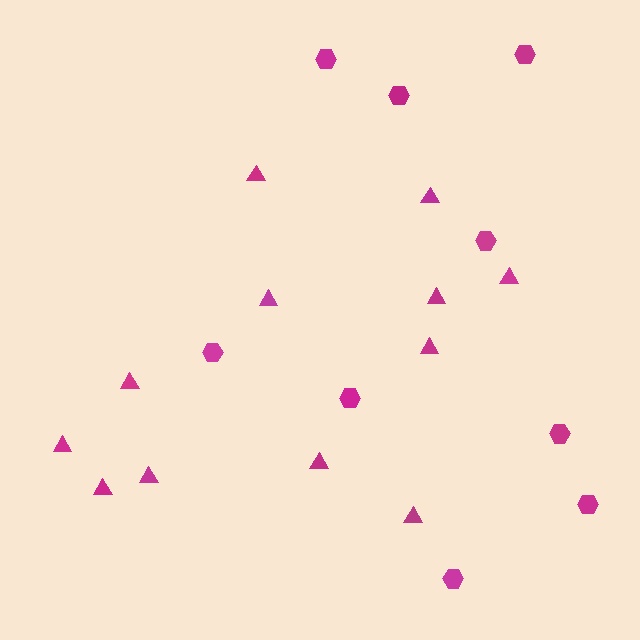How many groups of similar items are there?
There are 2 groups: one group of triangles (12) and one group of hexagons (9).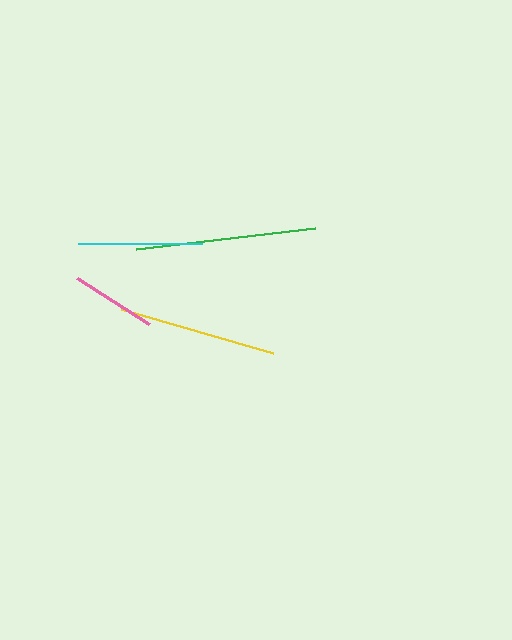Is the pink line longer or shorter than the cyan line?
The cyan line is longer than the pink line.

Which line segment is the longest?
The green line is the longest at approximately 180 pixels.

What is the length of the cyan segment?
The cyan segment is approximately 124 pixels long.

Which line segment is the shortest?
The pink line is the shortest at approximately 86 pixels.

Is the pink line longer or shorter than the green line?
The green line is longer than the pink line.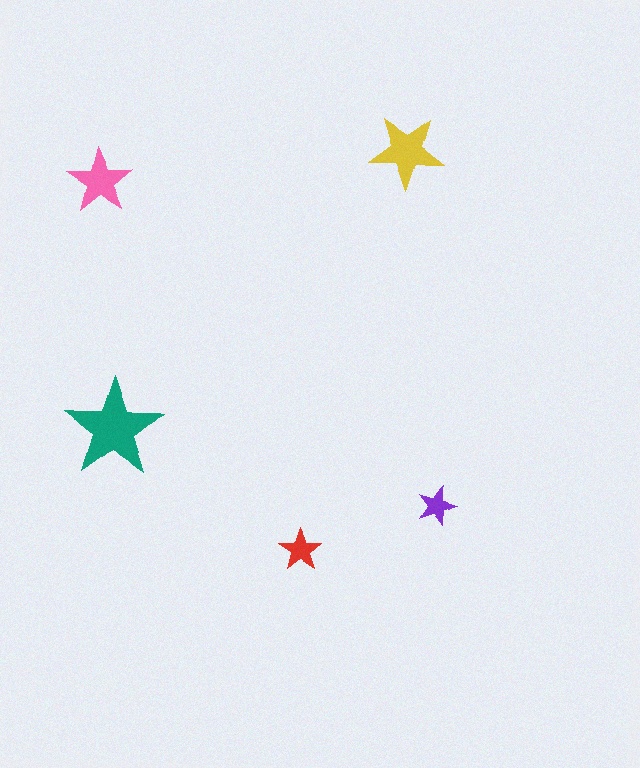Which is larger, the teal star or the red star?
The teal one.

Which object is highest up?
The yellow star is topmost.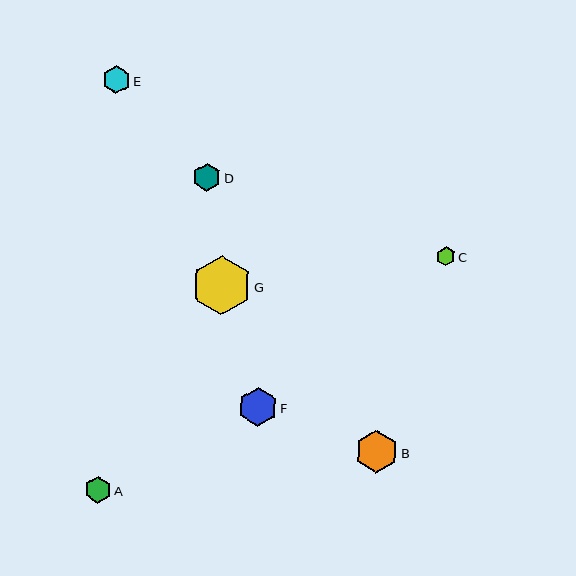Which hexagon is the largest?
Hexagon G is the largest with a size of approximately 59 pixels.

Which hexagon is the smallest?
Hexagon C is the smallest with a size of approximately 19 pixels.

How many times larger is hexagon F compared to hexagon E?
Hexagon F is approximately 1.4 times the size of hexagon E.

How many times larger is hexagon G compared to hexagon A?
Hexagon G is approximately 2.2 times the size of hexagon A.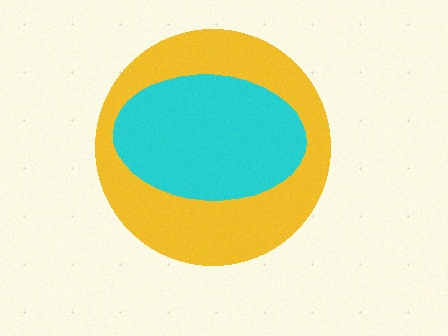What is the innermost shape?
The cyan ellipse.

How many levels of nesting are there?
2.